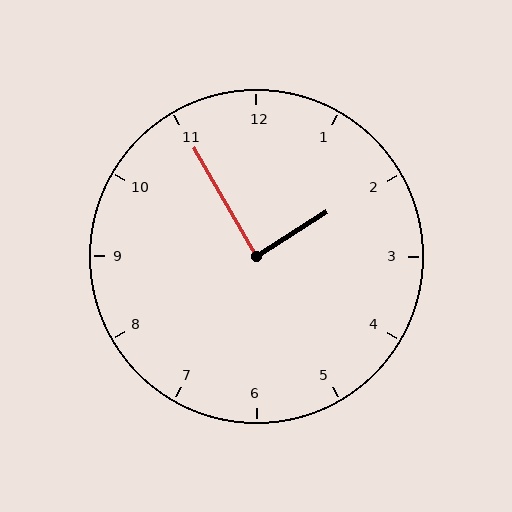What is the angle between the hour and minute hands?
Approximately 88 degrees.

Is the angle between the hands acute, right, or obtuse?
It is right.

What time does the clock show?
1:55.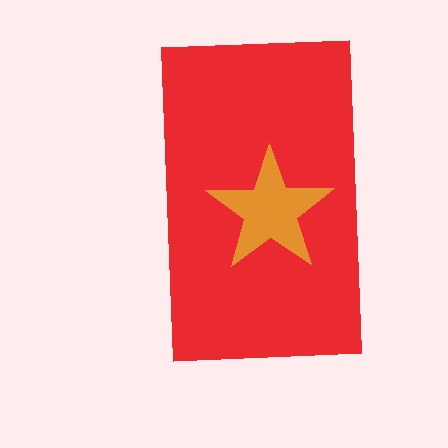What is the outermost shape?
The red rectangle.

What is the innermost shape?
The orange star.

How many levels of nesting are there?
2.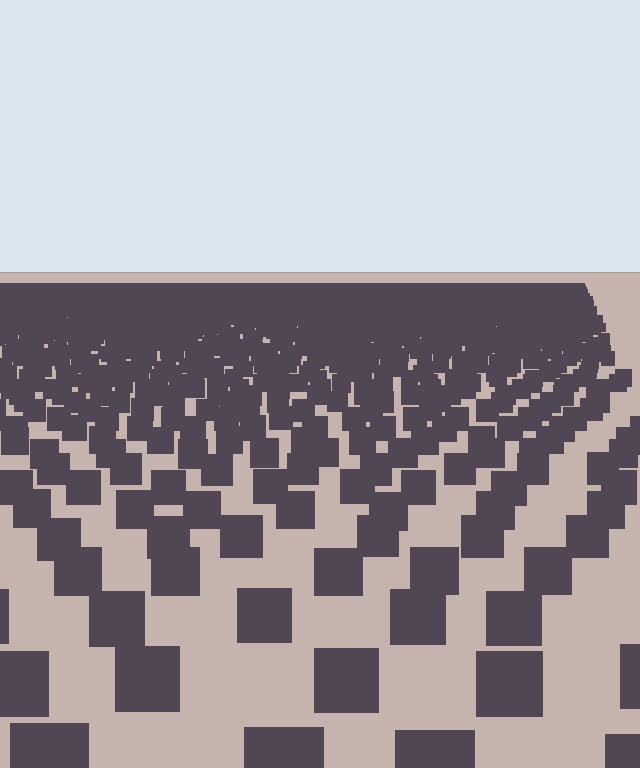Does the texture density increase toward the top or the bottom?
Density increases toward the top.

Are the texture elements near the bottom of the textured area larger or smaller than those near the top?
Larger. Near the bottom, elements are closer to the viewer and appear at a bigger on-screen size.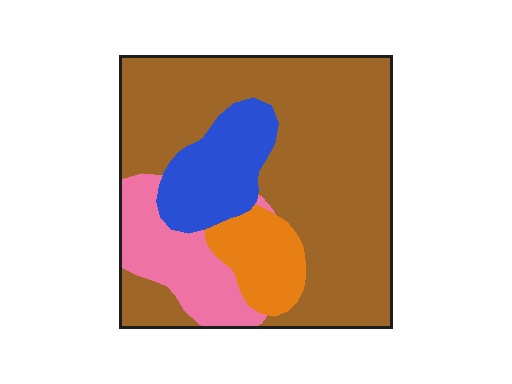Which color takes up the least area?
Orange, at roughly 10%.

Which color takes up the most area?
Brown, at roughly 65%.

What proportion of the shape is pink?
Pink takes up about one eighth (1/8) of the shape.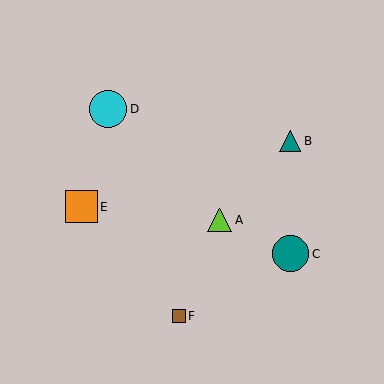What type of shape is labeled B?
Shape B is a teal triangle.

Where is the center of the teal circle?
The center of the teal circle is at (291, 254).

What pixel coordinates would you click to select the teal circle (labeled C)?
Click at (291, 254) to select the teal circle C.